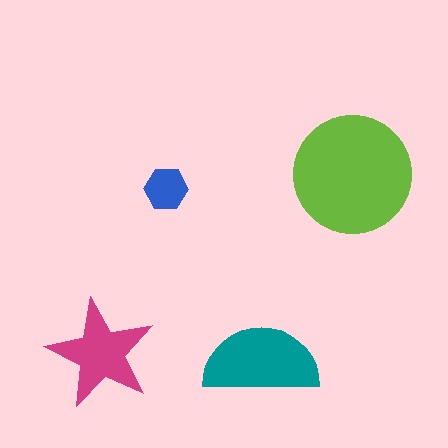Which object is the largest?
The lime circle.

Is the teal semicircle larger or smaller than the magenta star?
Larger.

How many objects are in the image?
There are 4 objects in the image.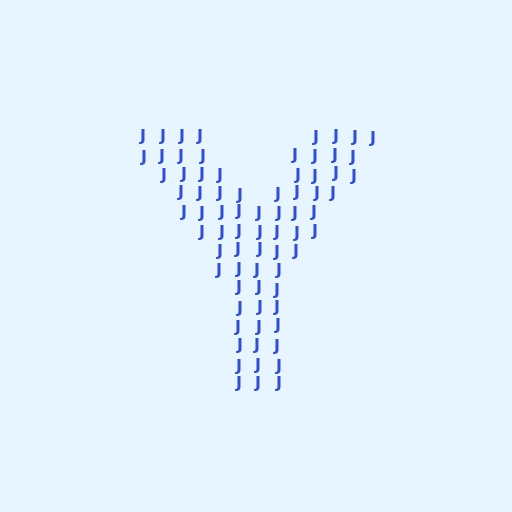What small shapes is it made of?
It is made of small letter J's.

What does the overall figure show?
The overall figure shows the letter Y.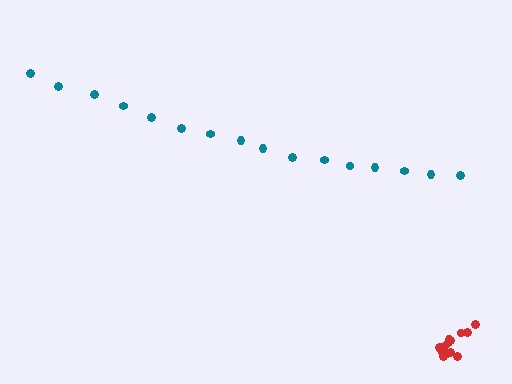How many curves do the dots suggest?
There are 2 distinct paths.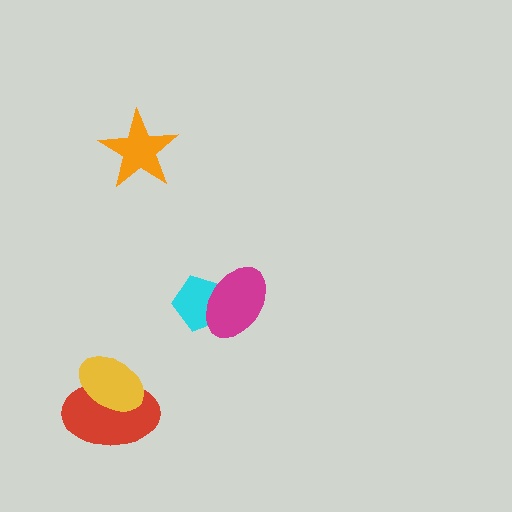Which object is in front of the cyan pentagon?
The magenta ellipse is in front of the cyan pentagon.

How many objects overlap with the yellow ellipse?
1 object overlaps with the yellow ellipse.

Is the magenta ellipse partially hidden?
No, no other shape covers it.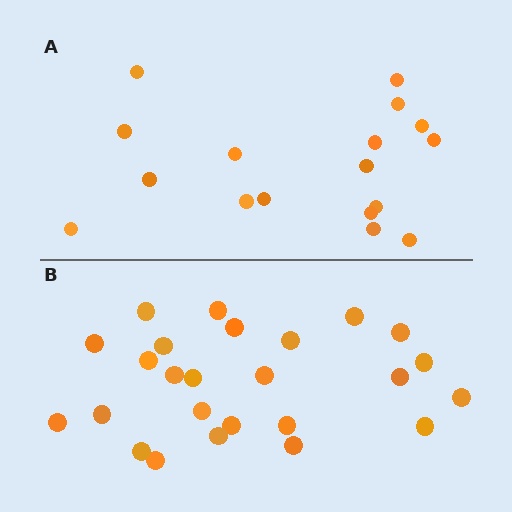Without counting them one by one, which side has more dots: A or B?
Region B (the bottom region) has more dots.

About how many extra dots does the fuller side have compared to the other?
Region B has roughly 8 or so more dots than region A.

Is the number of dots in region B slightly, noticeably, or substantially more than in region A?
Region B has substantially more. The ratio is roughly 1.5 to 1.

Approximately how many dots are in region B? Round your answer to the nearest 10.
About 20 dots. (The exact count is 25, which rounds to 20.)